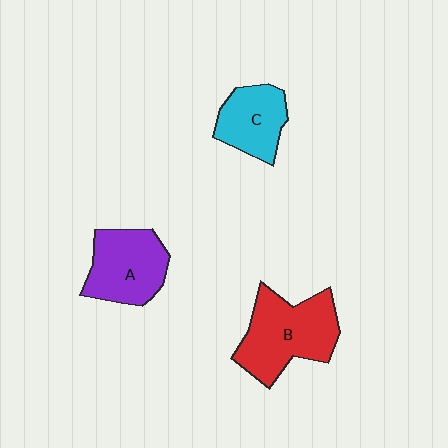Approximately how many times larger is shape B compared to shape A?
Approximately 1.3 times.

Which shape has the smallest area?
Shape C (cyan).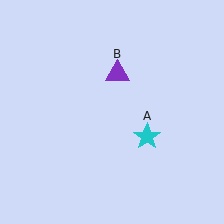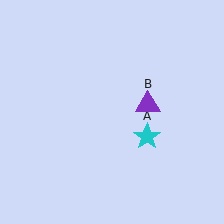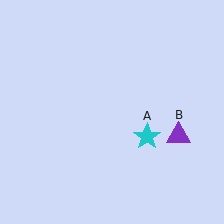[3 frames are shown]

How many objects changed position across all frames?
1 object changed position: purple triangle (object B).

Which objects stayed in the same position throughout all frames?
Cyan star (object A) remained stationary.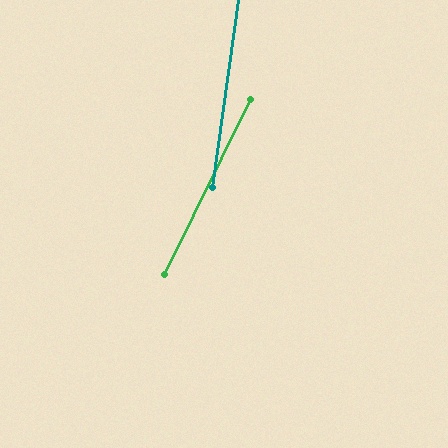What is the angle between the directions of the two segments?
Approximately 18 degrees.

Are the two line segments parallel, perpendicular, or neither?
Neither parallel nor perpendicular — they differ by about 18°.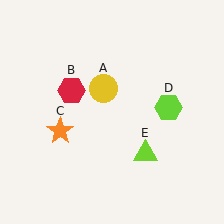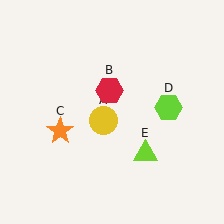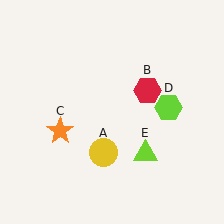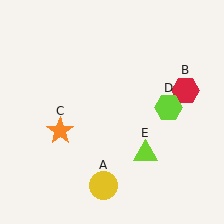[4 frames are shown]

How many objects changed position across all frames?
2 objects changed position: yellow circle (object A), red hexagon (object B).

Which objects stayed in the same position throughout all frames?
Orange star (object C) and lime hexagon (object D) and lime triangle (object E) remained stationary.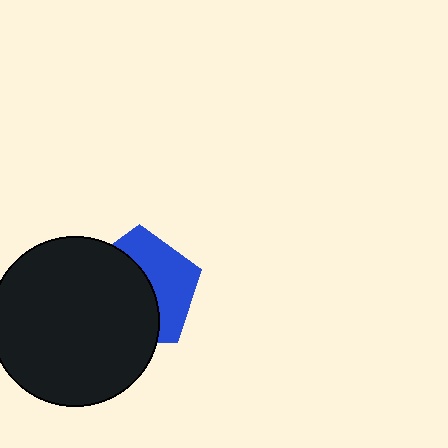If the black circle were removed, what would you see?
You would see the complete blue pentagon.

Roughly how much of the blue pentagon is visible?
A small part of it is visible (roughly 44%).